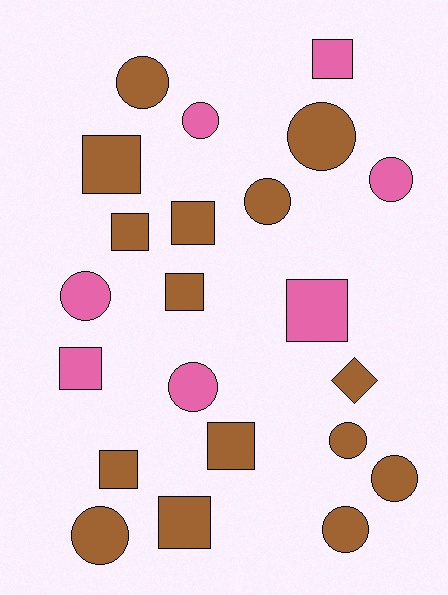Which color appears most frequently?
Brown, with 15 objects.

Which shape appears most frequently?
Circle, with 11 objects.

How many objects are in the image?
There are 22 objects.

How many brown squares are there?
There are 7 brown squares.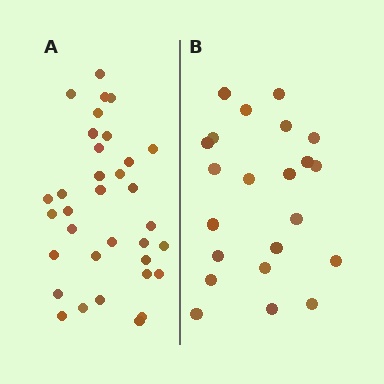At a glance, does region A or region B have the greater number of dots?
Region A (the left region) has more dots.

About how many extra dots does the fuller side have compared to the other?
Region A has roughly 12 or so more dots than region B.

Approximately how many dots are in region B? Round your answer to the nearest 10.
About 20 dots. (The exact count is 22, which rounds to 20.)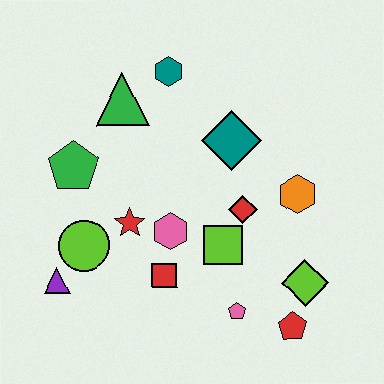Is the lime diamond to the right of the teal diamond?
Yes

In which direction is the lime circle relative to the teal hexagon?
The lime circle is below the teal hexagon.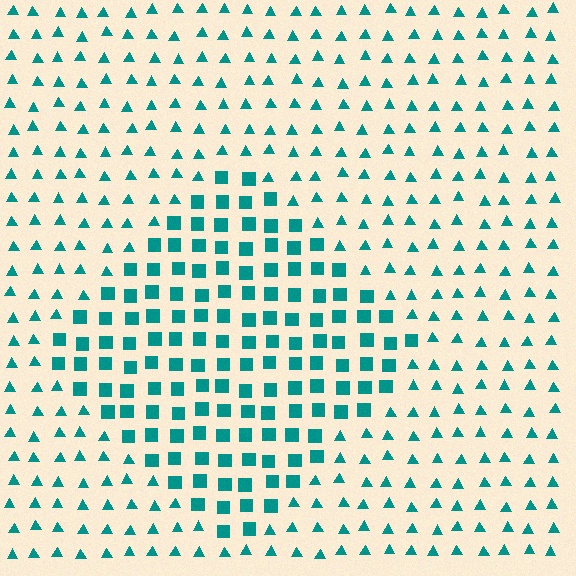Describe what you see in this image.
The image is filled with small teal elements arranged in a uniform grid. A diamond-shaped region contains squares, while the surrounding area contains triangles. The boundary is defined purely by the change in element shape.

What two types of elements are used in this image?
The image uses squares inside the diamond region and triangles outside it.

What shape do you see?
I see a diamond.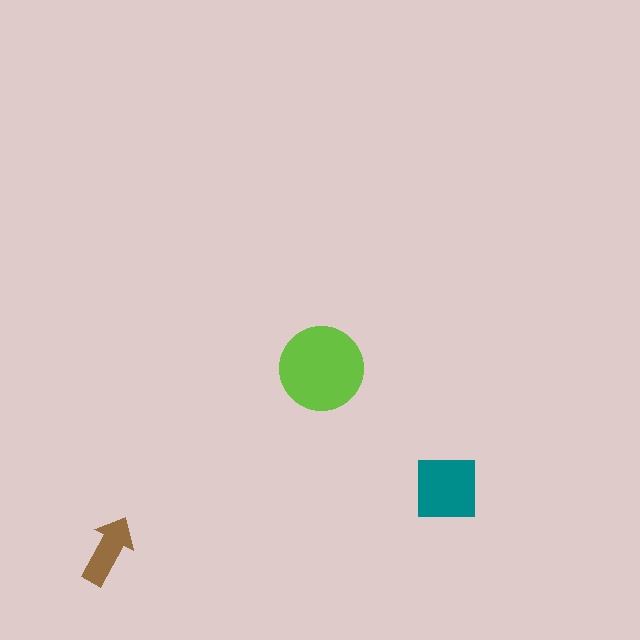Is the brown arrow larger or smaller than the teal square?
Smaller.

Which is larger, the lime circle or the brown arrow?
The lime circle.